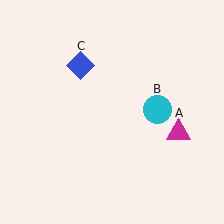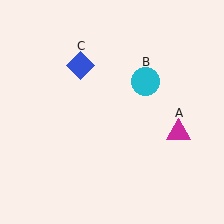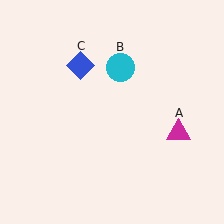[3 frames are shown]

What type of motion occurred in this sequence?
The cyan circle (object B) rotated counterclockwise around the center of the scene.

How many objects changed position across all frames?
1 object changed position: cyan circle (object B).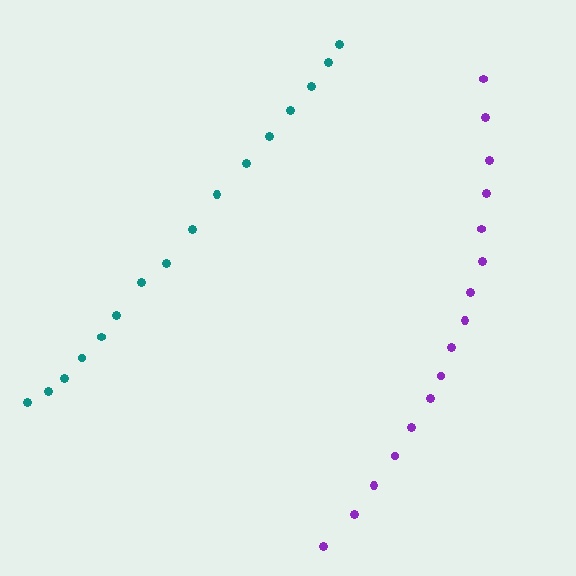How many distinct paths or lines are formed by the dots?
There are 2 distinct paths.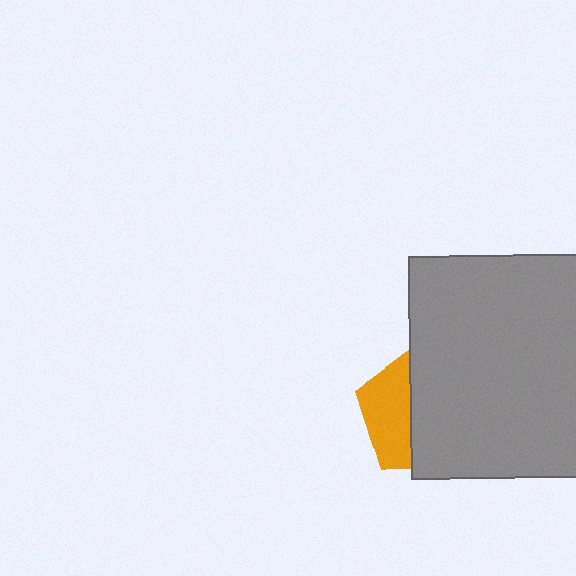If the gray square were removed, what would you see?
You would see the complete orange pentagon.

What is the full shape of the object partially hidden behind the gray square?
The partially hidden object is an orange pentagon.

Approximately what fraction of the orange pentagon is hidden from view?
Roughly 63% of the orange pentagon is hidden behind the gray square.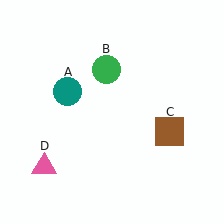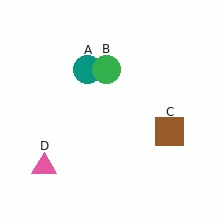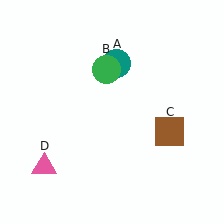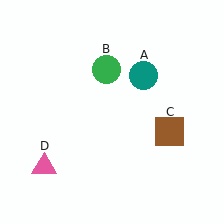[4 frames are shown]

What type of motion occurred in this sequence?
The teal circle (object A) rotated clockwise around the center of the scene.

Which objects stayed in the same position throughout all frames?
Green circle (object B) and brown square (object C) and pink triangle (object D) remained stationary.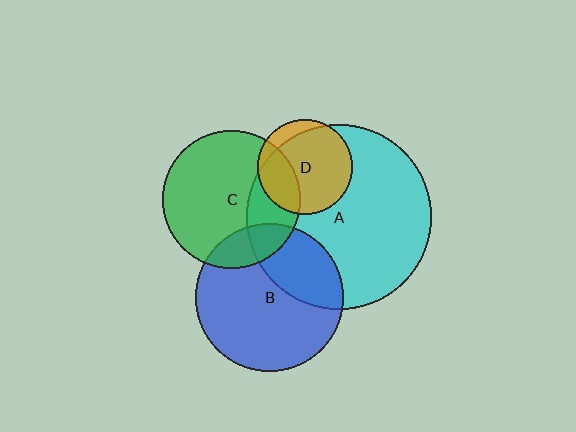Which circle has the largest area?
Circle A (cyan).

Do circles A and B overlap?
Yes.